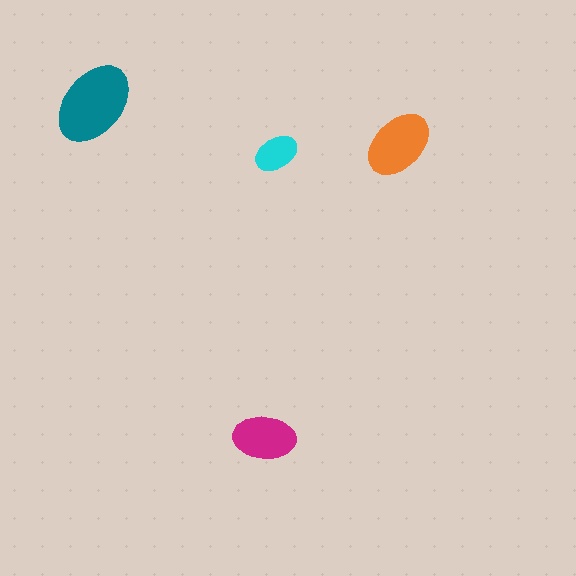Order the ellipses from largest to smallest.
the teal one, the orange one, the magenta one, the cyan one.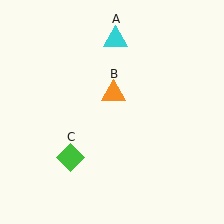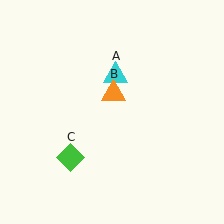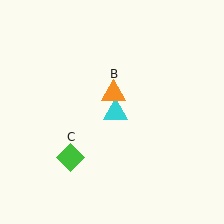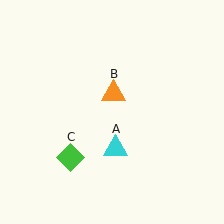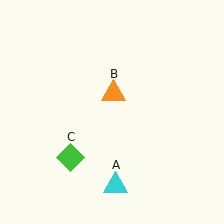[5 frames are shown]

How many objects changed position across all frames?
1 object changed position: cyan triangle (object A).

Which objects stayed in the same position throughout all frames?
Orange triangle (object B) and green diamond (object C) remained stationary.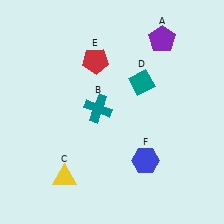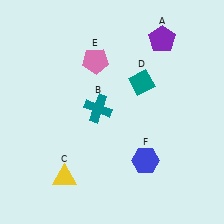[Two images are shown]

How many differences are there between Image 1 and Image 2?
There is 1 difference between the two images.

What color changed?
The pentagon (E) changed from red in Image 1 to pink in Image 2.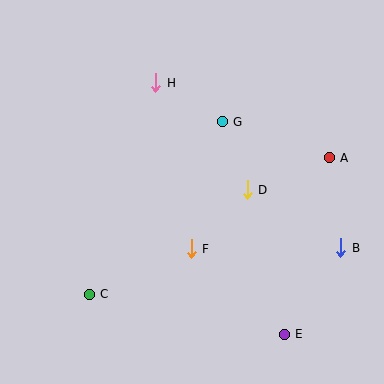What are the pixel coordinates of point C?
Point C is at (89, 294).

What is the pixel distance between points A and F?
The distance between A and F is 165 pixels.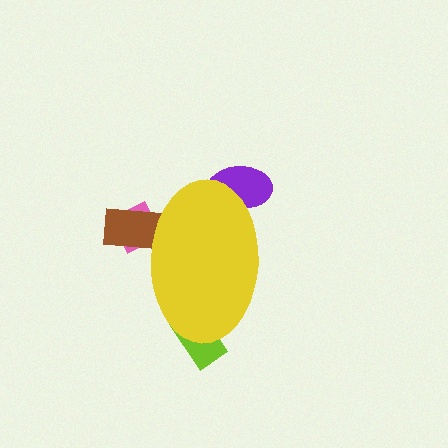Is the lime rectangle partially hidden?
Yes, the lime rectangle is partially hidden behind the yellow ellipse.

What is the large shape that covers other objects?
A yellow ellipse.